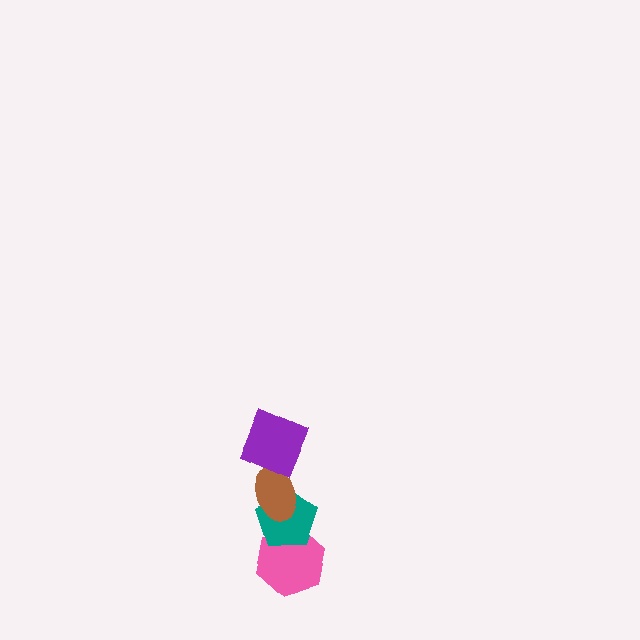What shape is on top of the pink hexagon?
The teal pentagon is on top of the pink hexagon.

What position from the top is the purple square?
The purple square is 1st from the top.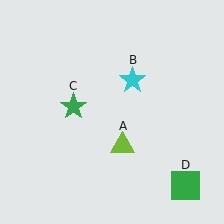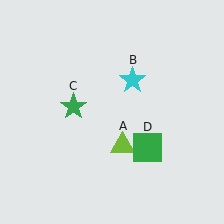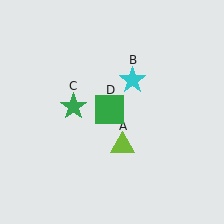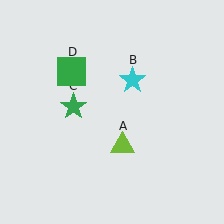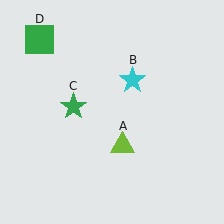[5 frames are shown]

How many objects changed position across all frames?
1 object changed position: green square (object D).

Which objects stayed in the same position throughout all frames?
Lime triangle (object A) and cyan star (object B) and green star (object C) remained stationary.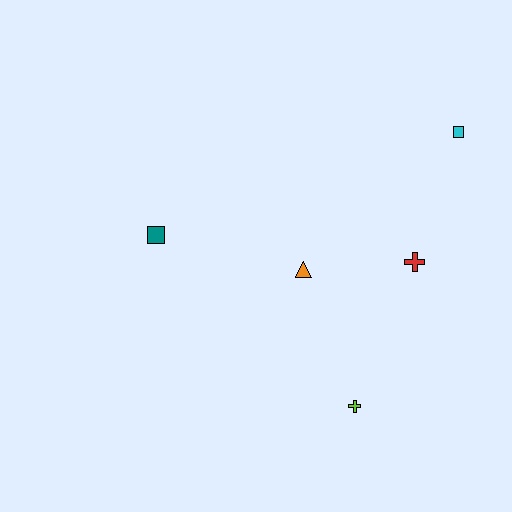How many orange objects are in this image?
There is 1 orange object.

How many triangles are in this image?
There is 1 triangle.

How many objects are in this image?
There are 5 objects.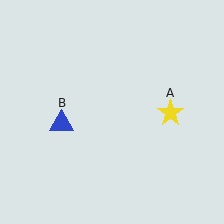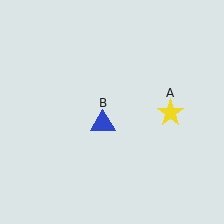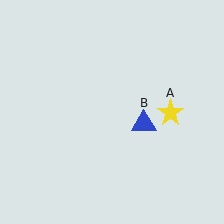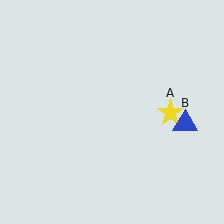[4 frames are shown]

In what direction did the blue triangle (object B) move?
The blue triangle (object B) moved right.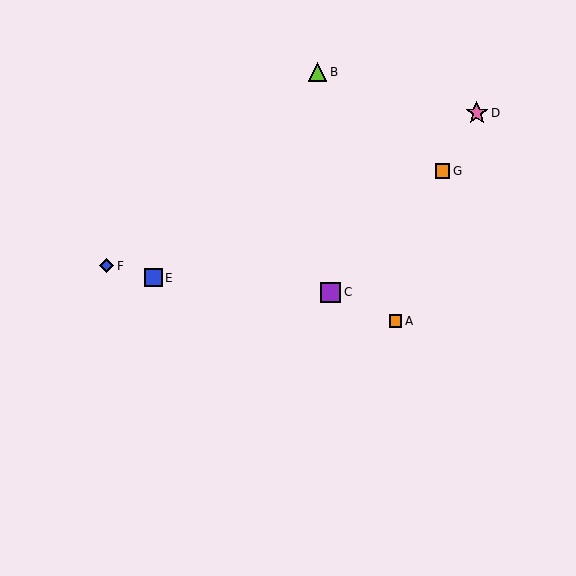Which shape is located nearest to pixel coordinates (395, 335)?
The orange square (labeled A) at (396, 321) is nearest to that location.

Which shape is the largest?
The pink star (labeled D) is the largest.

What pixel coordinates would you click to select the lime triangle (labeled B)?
Click at (317, 72) to select the lime triangle B.